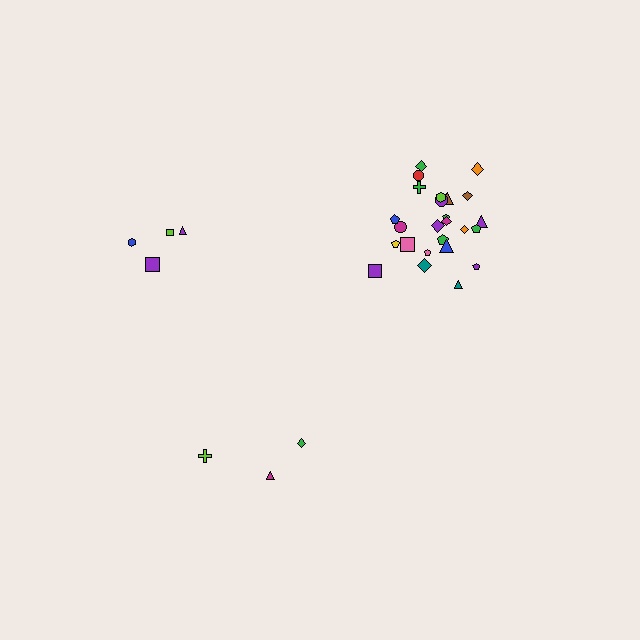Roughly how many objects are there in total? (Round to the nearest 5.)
Roughly 30 objects in total.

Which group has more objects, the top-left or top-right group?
The top-right group.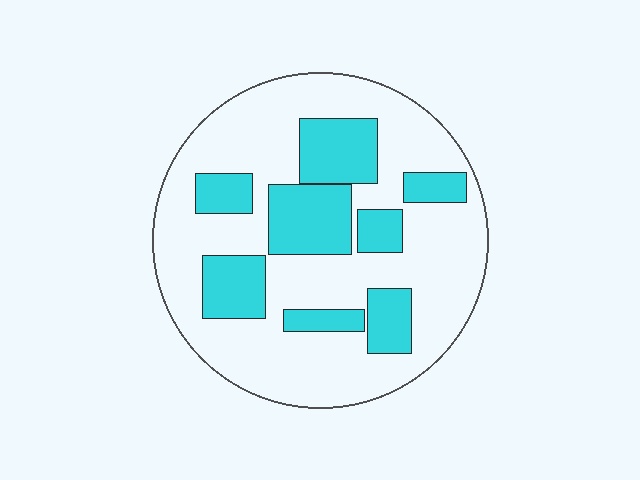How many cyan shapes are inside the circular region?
8.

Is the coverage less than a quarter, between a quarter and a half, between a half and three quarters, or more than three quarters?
Between a quarter and a half.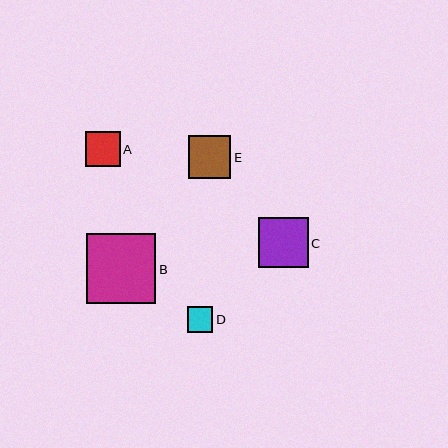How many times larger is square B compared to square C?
Square B is approximately 1.4 times the size of square C.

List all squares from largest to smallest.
From largest to smallest: B, C, E, A, D.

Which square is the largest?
Square B is the largest with a size of approximately 70 pixels.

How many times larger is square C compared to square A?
Square C is approximately 1.4 times the size of square A.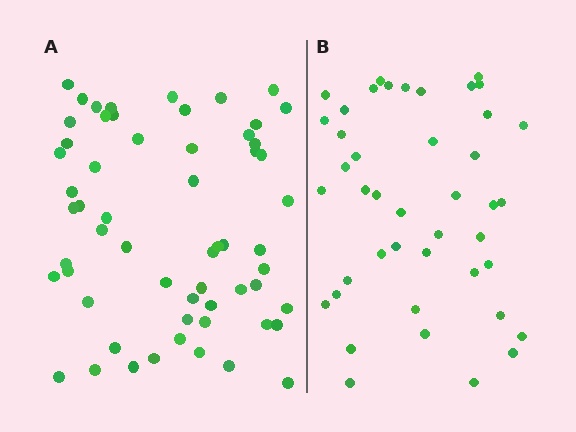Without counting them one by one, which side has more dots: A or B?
Region A (the left region) has more dots.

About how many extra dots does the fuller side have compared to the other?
Region A has approximately 15 more dots than region B.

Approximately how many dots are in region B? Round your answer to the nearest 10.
About 40 dots. (The exact count is 43, which rounds to 40.)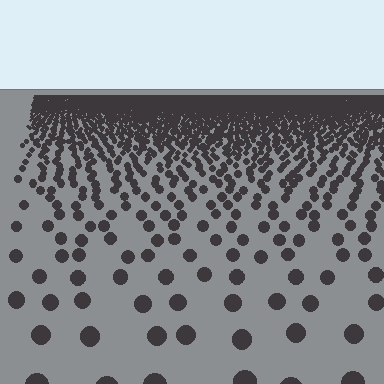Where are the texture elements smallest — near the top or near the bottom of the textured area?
Near the top.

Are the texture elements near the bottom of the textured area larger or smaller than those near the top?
Larger. Near the bottom, elements are closer to the viewer and appear at a bigger on-screen size.